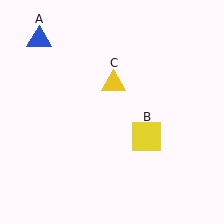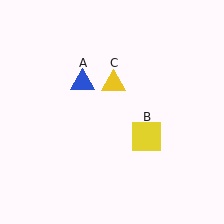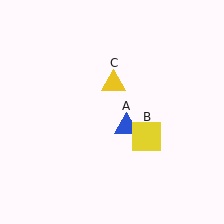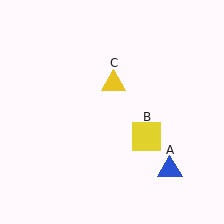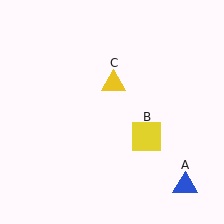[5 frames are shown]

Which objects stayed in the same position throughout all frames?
Yellow square (object B) and yellow triangle (object C) remained stationary.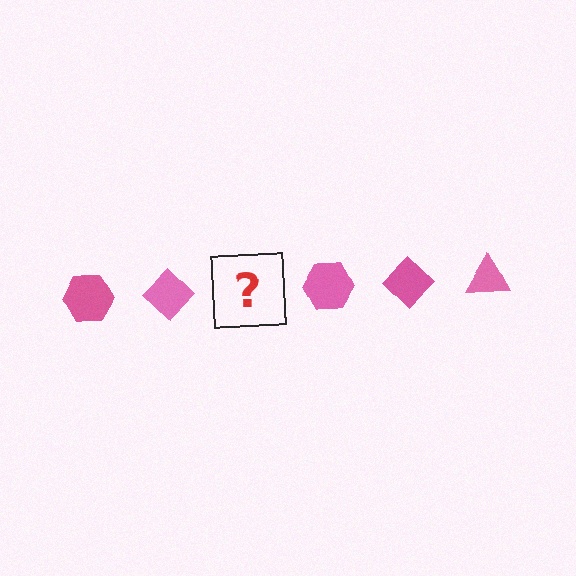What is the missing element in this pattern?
The missing element is a pink triangle.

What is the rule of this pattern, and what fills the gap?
The rule is that the pattern cycles through hexagon, diamond, triangle shapes in pink. The gap should be filled with a pink triangle.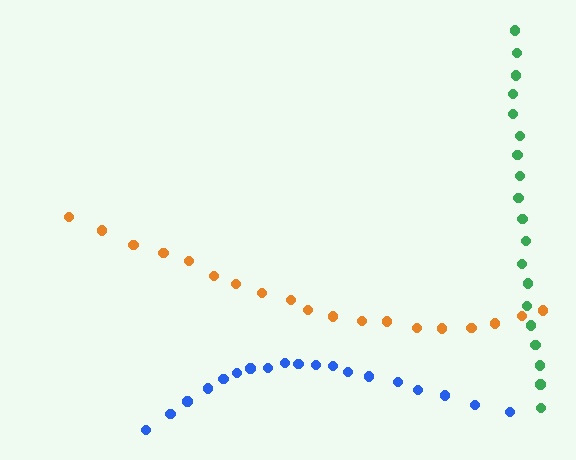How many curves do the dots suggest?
There are 3 distinct paths.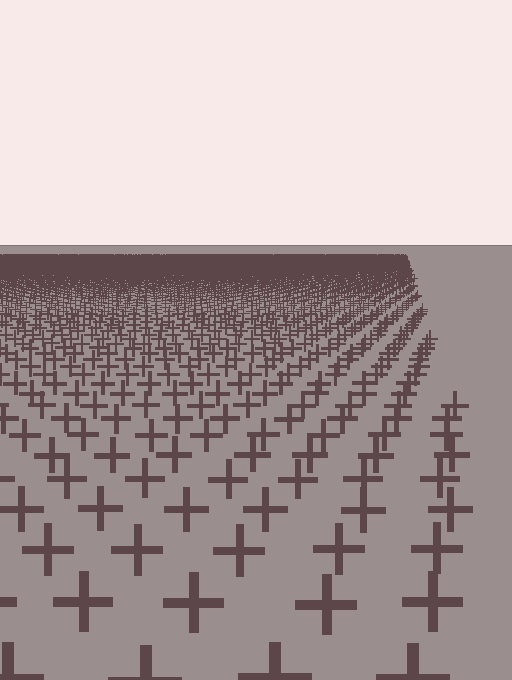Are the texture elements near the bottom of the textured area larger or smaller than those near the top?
Larger. Near the bottom, elements are closer to the viewer and appear at a bigger on-screen size.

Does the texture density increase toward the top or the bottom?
Density increases toward the top.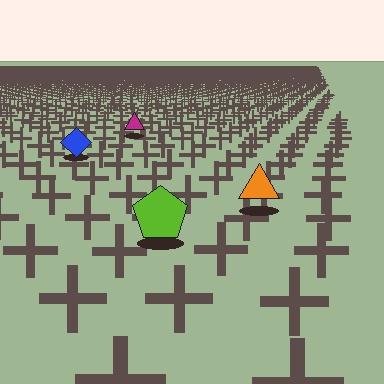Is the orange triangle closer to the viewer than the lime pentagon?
No. The lime pentagon is closer — you can tell from the texture gradient: the ground texture is coarser near it.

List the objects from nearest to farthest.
From nearest to farthest: the lime pentagon, the orange triangle, the blue diamond, the magenta triangle.